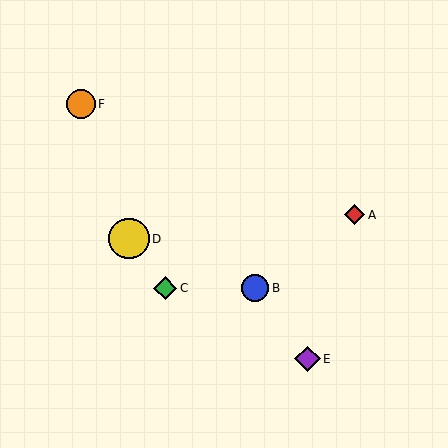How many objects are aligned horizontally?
2 objects (B, C) are aligned horizontally.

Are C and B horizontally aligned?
Yes, both are at y≈288.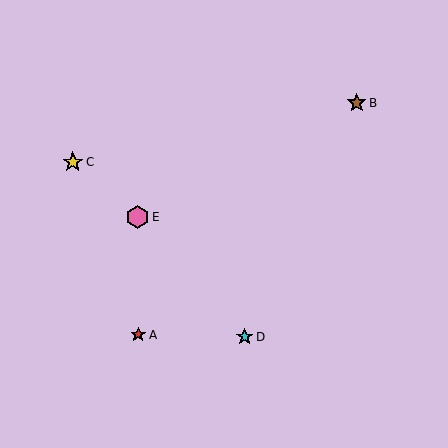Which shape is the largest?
The pink hexagon (labeled E) is the largest.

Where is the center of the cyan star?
The center of the cyan star is at (245, 337).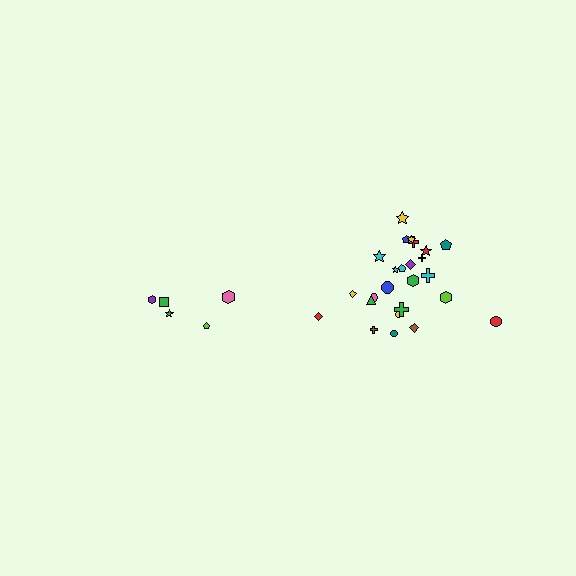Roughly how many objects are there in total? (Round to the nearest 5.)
Roughly 30 objects in total.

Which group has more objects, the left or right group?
The right group.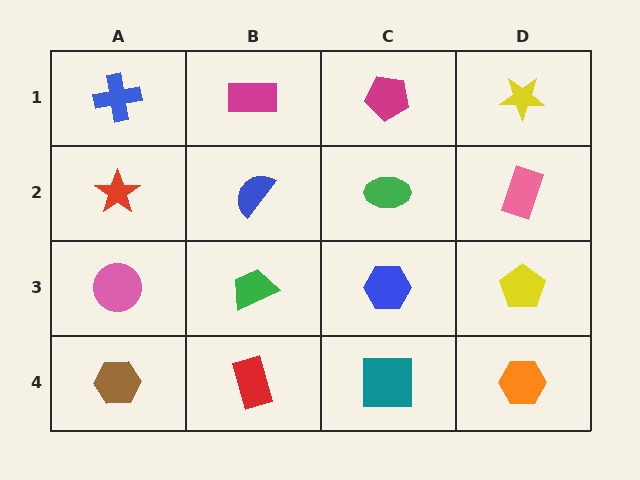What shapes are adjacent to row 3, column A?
A red star (row 2, column A), a brown hexagon (row 4, column A), a green trapezoid (row 3, column B).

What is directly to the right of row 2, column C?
A pink rectangle.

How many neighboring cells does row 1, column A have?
2.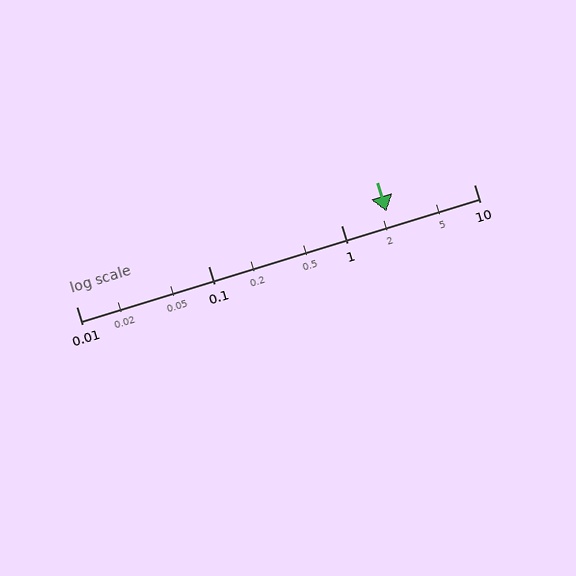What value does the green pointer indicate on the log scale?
The pointer indicates approximately 2.2.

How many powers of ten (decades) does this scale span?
The scale spans 3 decades, from 0.01 to 10.